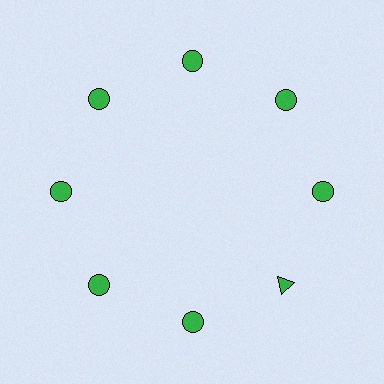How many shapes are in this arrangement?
There are 8 shapes arranged in a ring pattern.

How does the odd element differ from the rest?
It has a different shape: triangle instead of circle.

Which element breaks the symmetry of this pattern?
The green triangle at roughly the 4 o'clock position breaks the symmetry. All other shapes are green circles.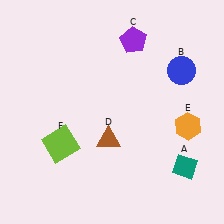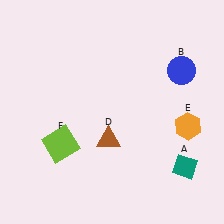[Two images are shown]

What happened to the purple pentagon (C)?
The purple pentagon (C) was removed in Image 2. It was in the top-right area of Image 1.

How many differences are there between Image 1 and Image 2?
There is 1 difference between the two images.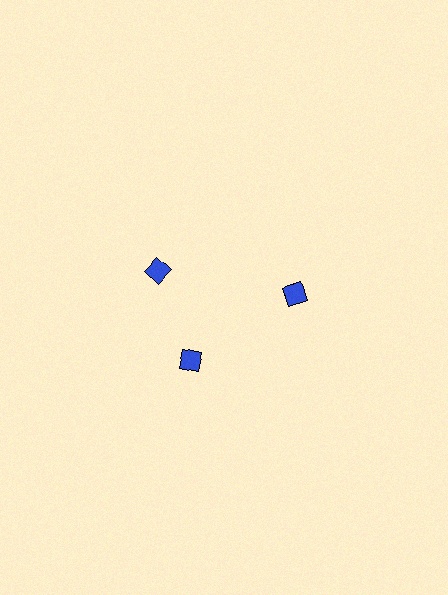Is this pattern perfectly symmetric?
No. The 3 blue diamonds are arranged in a ring, but one element near the 11 o'clock position is rotated out of alignment along the ring, breaking the 3-fold rotational symmetry.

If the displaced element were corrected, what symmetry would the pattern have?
It would have 3-fold rotational symmetry — the pattern would map onto itself every 120 degrees.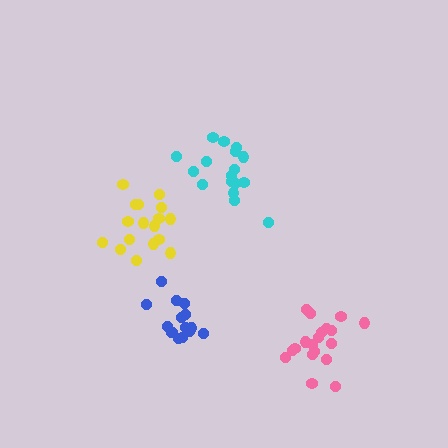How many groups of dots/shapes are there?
There are 4 groups.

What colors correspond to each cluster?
The clusters are colored: pink, blue, yellow, cyan.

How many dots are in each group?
Group 1: 19 dots, Group 2: 15 dots, Group 3: 17 dots, Group 4: 17 dots (68 total).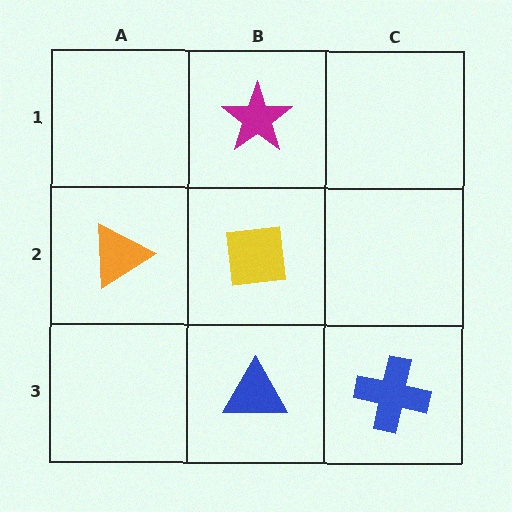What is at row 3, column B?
A blue triangle.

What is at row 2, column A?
An orange triangle.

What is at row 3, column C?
A blue cross.